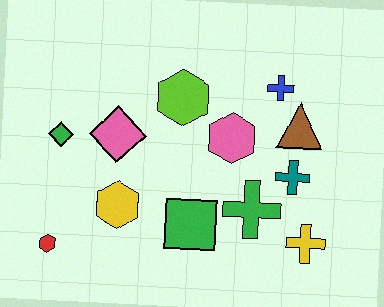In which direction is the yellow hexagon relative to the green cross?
The yellow hexagon is to the left of the green cross.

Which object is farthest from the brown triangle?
The red hexagon is farthest from the brown triangle.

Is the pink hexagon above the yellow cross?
Yes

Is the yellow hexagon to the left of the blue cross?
Yes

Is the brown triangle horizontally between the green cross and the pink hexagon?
No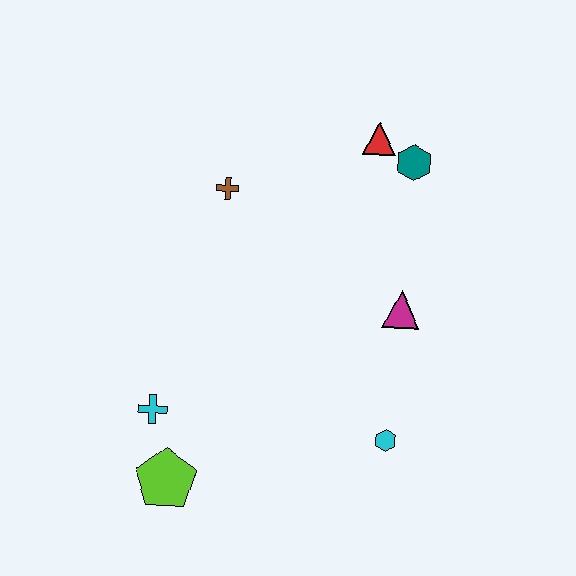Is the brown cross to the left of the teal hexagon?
Yes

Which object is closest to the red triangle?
The teal hexagon is closest to the red triangle.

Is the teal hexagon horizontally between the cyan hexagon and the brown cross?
No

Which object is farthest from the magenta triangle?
The lime pentagon is farthest from the magenta triangle.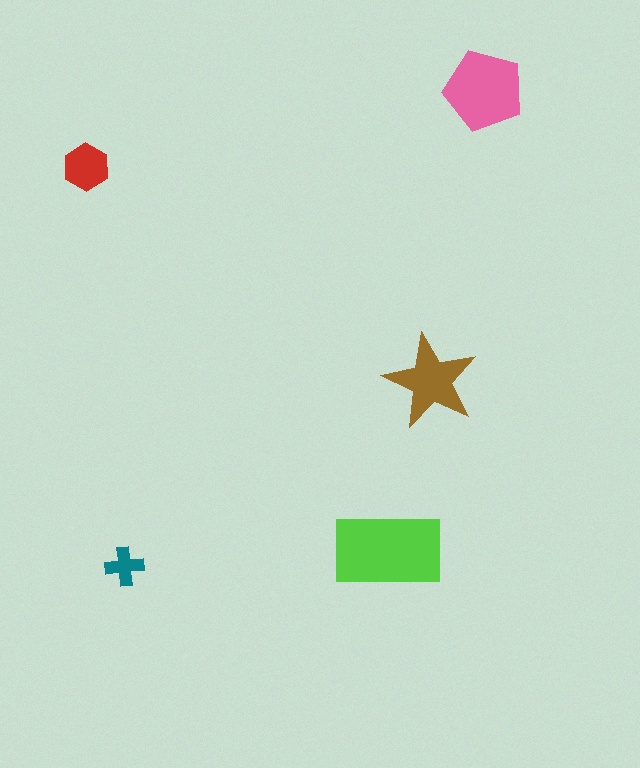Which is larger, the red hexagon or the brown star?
The brown star.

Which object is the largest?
The lime rectangle.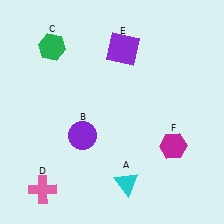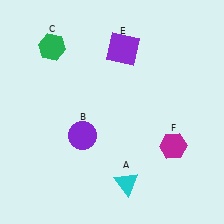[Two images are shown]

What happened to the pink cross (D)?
The pink cross (D) was removed in Image 2. It was in the bottom-left area of Image 1.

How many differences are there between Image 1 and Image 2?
There is 1 difference between the two images.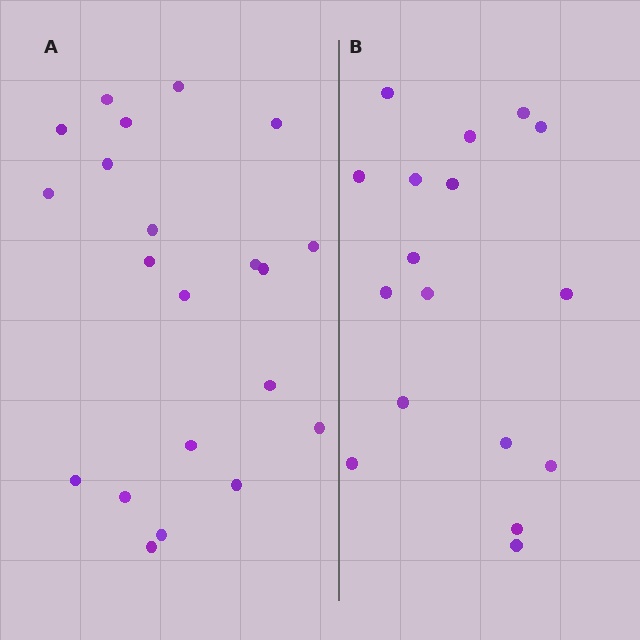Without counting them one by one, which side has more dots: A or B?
Region A (the left region) has more dots.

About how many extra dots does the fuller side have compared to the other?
Region A has about 4 more dots than region B.